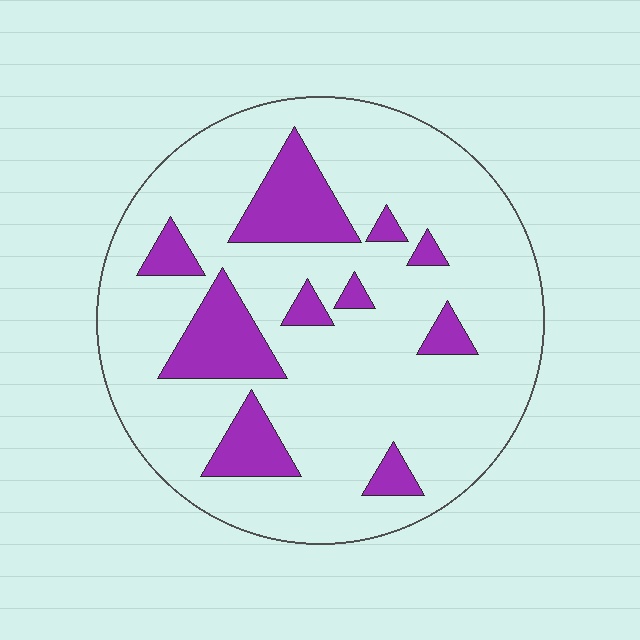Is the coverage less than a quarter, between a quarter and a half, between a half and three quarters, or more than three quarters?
Less than a quarter.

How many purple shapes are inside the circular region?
10.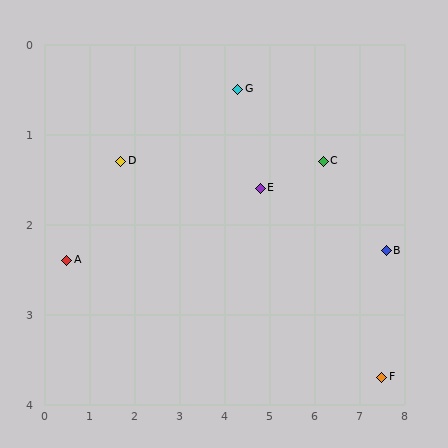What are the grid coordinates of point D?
Point D is at approximately (1.7, 1.3).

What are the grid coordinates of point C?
Point C is at approximately (6.2, 1.3).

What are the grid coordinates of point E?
Point E is at approximately (4.8, 1.6).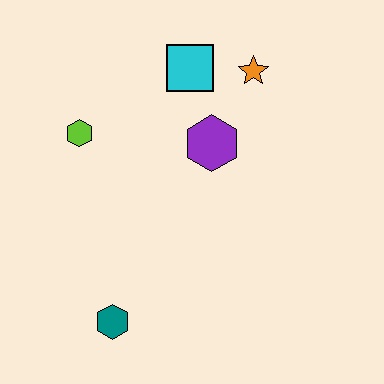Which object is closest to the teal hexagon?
The lime hexagon is closest to the teal hexagon.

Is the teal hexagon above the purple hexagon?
No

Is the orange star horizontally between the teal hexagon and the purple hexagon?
No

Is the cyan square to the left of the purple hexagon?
Yes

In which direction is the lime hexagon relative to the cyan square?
The lime hexagon is to the left of the cyan square.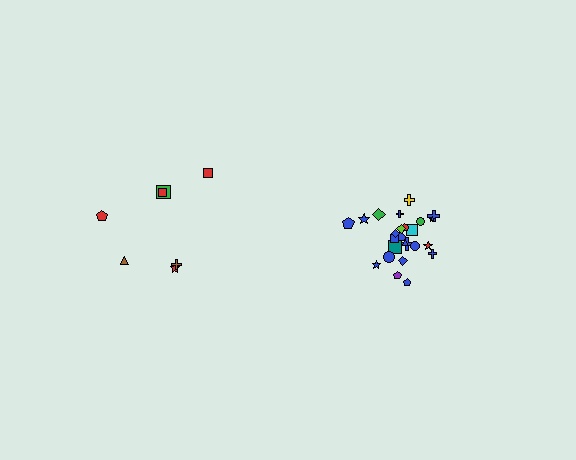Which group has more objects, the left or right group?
The right group.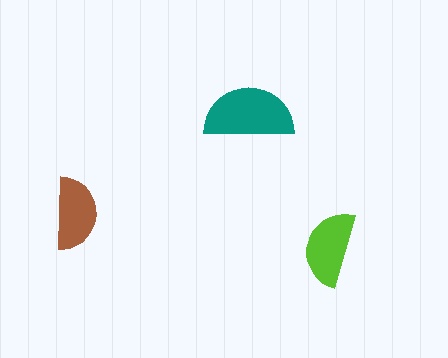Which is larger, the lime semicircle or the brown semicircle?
The lime one.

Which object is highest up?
The teal semicircle is topmost.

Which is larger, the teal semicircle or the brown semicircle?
The teal one.